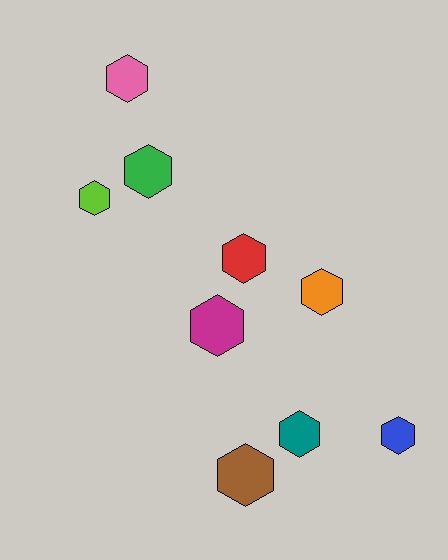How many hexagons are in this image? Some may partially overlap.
There are 9 hexagons.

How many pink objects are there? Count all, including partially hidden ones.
There is 1 pink object.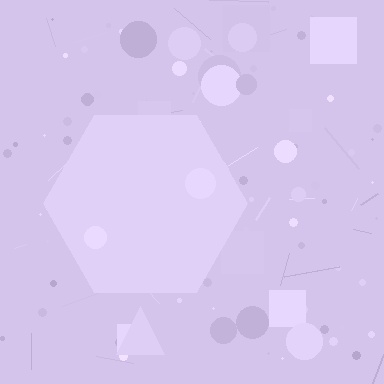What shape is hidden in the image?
A hexagon is hidden in the image.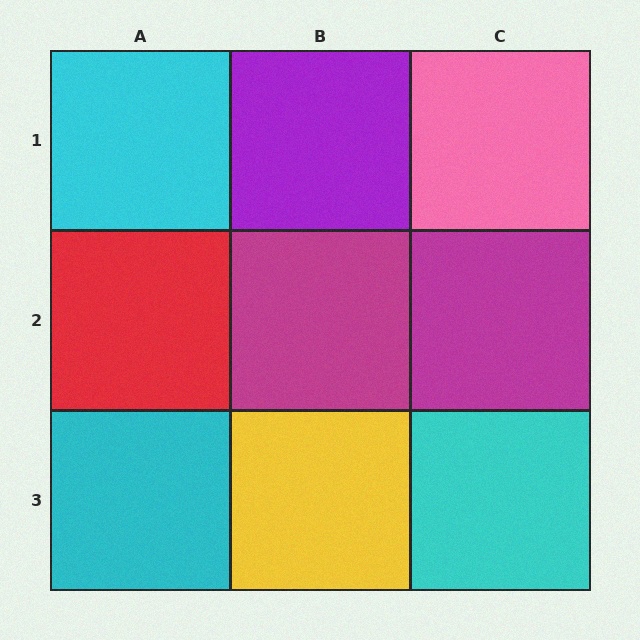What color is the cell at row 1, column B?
Purple.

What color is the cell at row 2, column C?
Magenta.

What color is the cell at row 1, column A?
Cyan.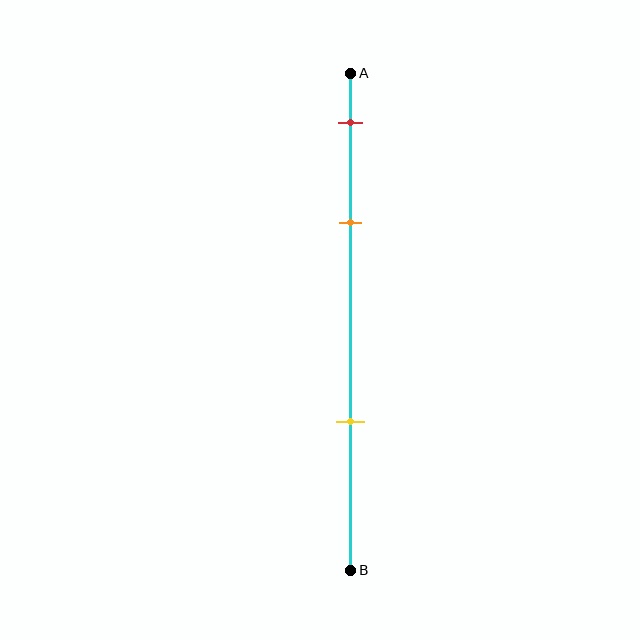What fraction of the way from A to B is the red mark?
The red mark is approximately 10% (0.1) of the way from A to B.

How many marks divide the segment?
There are 3 marks dividing the segment.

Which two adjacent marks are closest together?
The red and orange marks are the closest adjacent pair.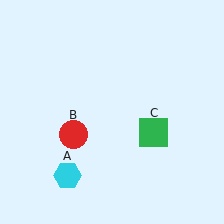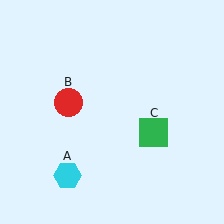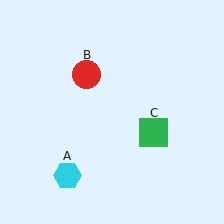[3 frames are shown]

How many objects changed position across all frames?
1 object changed position: red circle (object B).